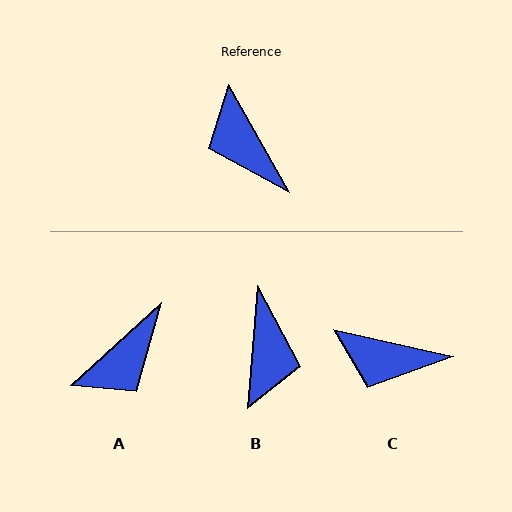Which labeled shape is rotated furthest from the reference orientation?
B, about 146 degrees away.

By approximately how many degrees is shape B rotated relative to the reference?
Approximately 146 degrees counter-clockwise.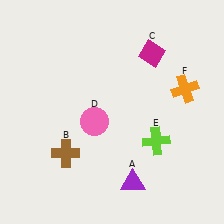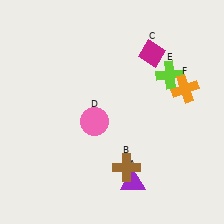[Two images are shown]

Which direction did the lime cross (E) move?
The lime cross (E) moved up.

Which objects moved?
The objects that moved are: the brown cross (B), the lime cross (E).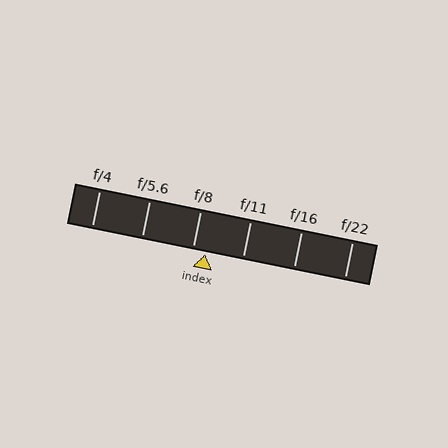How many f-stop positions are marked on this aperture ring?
There are 6 f-stop positions marked.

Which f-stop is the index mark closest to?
The index mark is closest to f/8.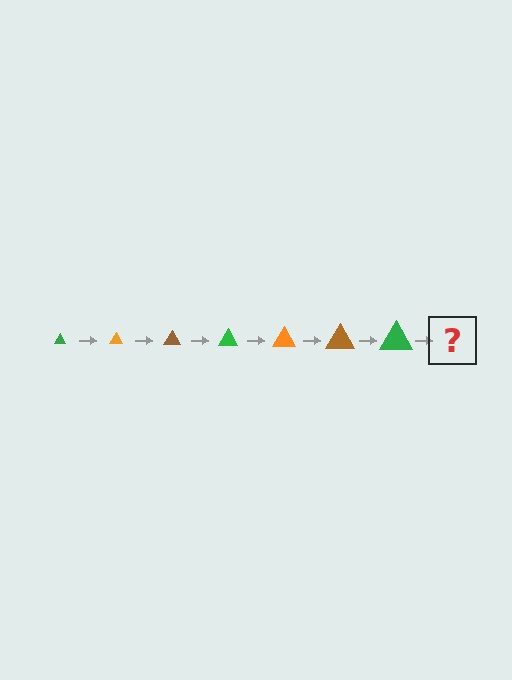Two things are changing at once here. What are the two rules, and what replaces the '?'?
The two rules are that the triangle grows larger each step and the color cycles through green, orange, and brown. The '?' should be an orange triangle, larger than the previous one.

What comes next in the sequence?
The next element should be an orange triangle, larger than the previous one.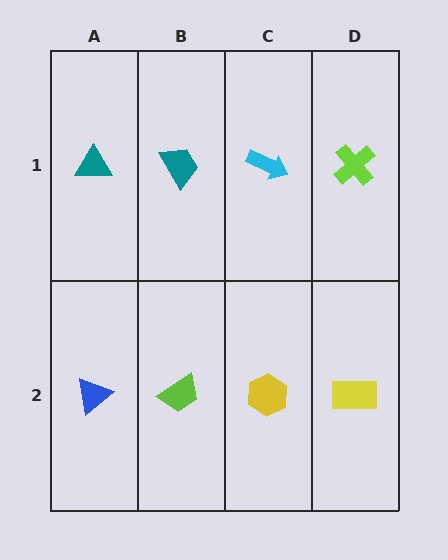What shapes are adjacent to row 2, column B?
A teal trapezoid (row 1, column B), a blue triangle (row 2, column A), a yellow hexagon (row 2, column C).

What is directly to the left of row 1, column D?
A cyan arrow.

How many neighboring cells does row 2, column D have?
2.